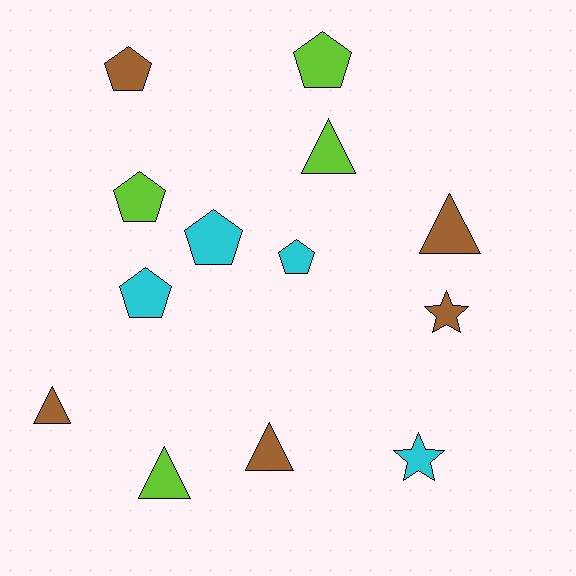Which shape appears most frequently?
Pentagon, with 6 objects.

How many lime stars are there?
There are no lime stars.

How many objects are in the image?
There are 13 objects.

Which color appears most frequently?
Brown, with 5 objects.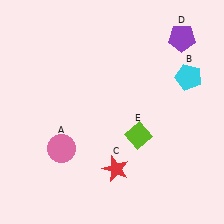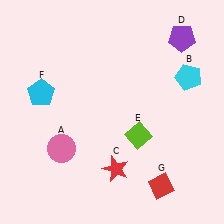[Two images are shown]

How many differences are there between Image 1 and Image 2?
There are 2 differences between the two images.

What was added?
A cyan pentagon (F), a red diamond (G) were added in Image 2.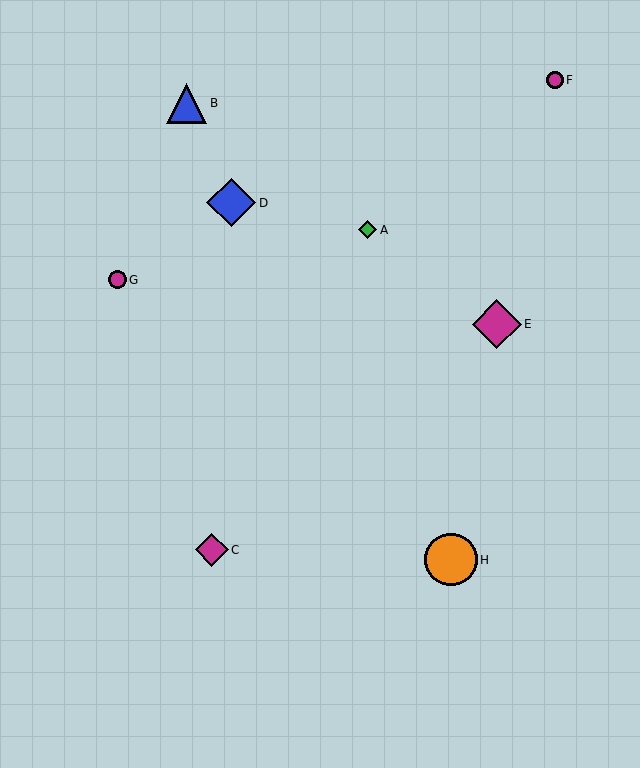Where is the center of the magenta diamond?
The center of the magenta diamond is at (212, 550).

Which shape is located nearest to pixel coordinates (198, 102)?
The blue triangle (labeled B) at (187, 104) is nearest to that location.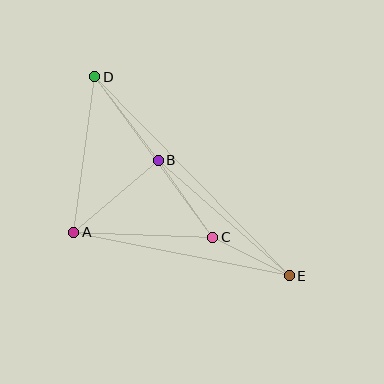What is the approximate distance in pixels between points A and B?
The distance between A and B is approximately 111 pixels.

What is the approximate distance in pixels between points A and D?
The distance between A and D is approximately 157 pixels.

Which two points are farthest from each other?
Points D and E are farthest from each other.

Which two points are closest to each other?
Points C and E are closest to each other.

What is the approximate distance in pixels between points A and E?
The distance between A and E is approximately 220 pixels.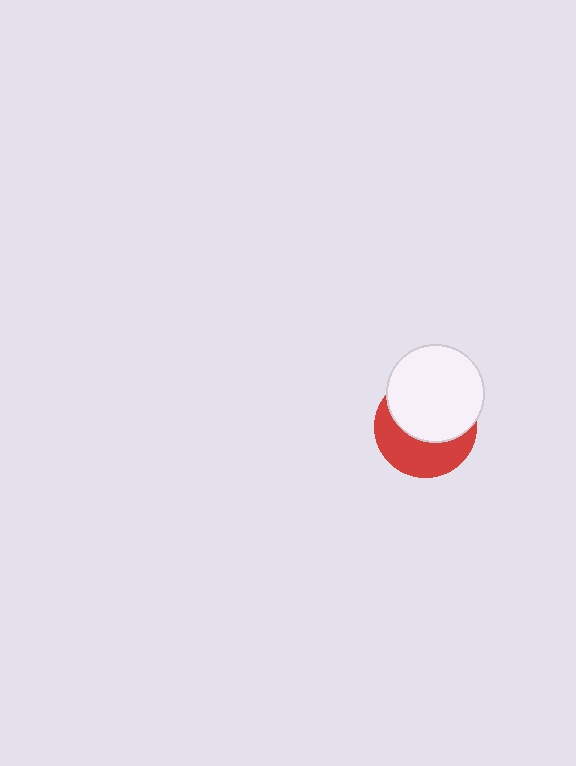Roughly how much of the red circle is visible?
About half of it is visible (roughly 45%).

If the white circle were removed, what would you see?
You would see the complete red circle.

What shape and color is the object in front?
The object in front is a white circle.